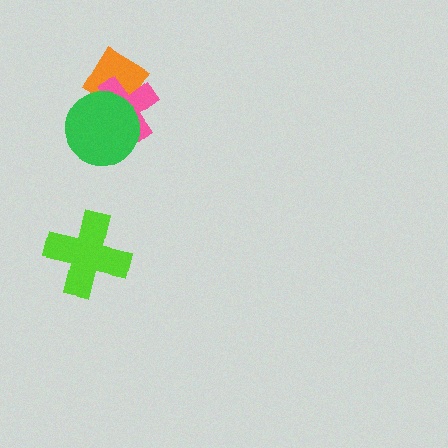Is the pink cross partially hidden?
Yes, it is partially covered by another shape.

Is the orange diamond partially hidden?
Yes, it is partially covered by another shape.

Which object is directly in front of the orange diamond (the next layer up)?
The pink cross is directly in front of the orange diamond.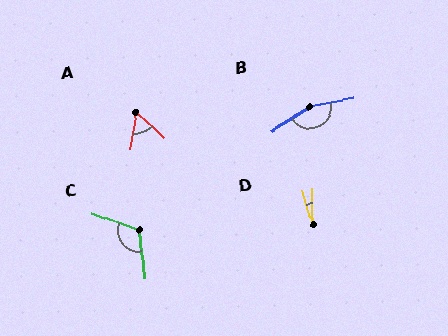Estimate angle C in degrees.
Approximately 116 degrees.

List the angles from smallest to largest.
D (16°), A (57°), C (116°), B (158°).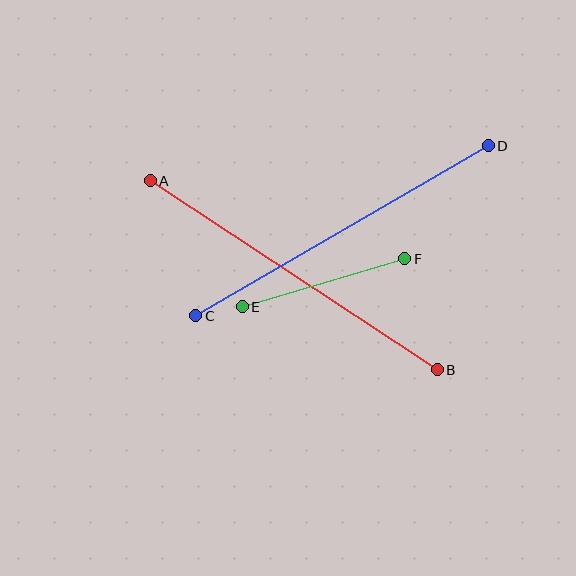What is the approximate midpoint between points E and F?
The midpoint is at approximately (323, 283) pixels.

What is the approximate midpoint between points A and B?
The midpoint is at approximately (294, 275) pixels.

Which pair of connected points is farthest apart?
Points A and B are farthest apart.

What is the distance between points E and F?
The distance is approximately 169 pixels.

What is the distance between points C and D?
The distance is approximately 338 pixels.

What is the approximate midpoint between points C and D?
The midpoint is at approximately (342, 231) pixels.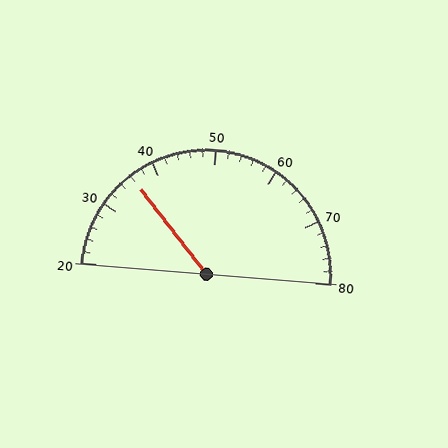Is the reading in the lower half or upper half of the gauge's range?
The reading is in the lower half of the range (20 to 80).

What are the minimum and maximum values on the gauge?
The gauge ranges from 20 to 80.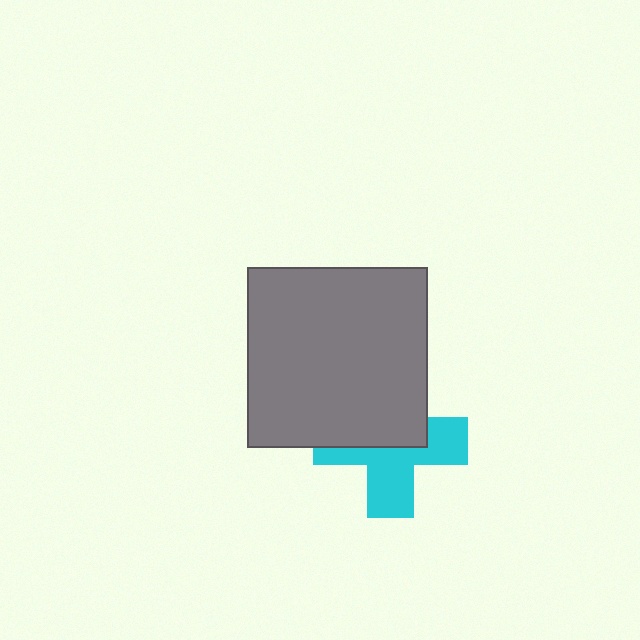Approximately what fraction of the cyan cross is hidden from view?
Roughly 48% of the cyan cross is hidden behind the gray square.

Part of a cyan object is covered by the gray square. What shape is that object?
It is a cross.